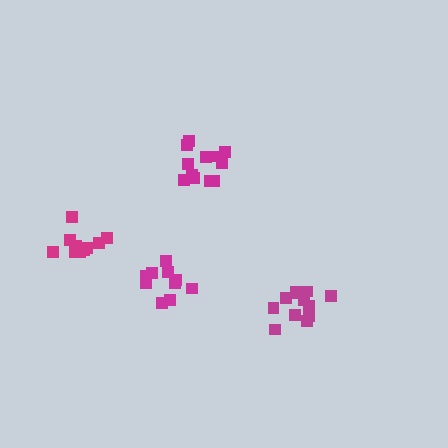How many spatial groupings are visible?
There are 4 spatial groupings.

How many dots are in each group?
Group 1: 12 dots, Group 2: 12 dots, Group 3: 10 dots, Group 4: 10 dots (44 total).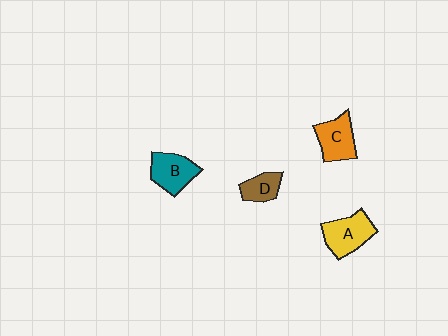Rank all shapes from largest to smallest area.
From largest to smallest: A (yellow), B (teal), C (orange), D (brown).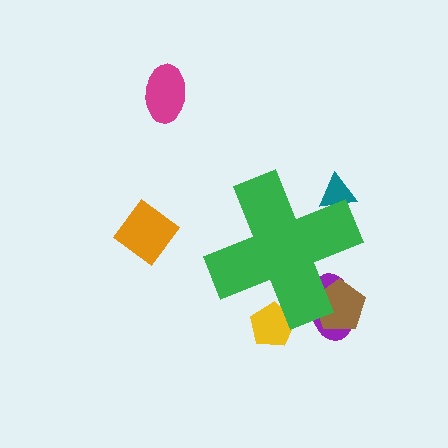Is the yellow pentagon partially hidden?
Yes, the yellow pentagon is partially hidden behind the green cross.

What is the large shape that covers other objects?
A green cross.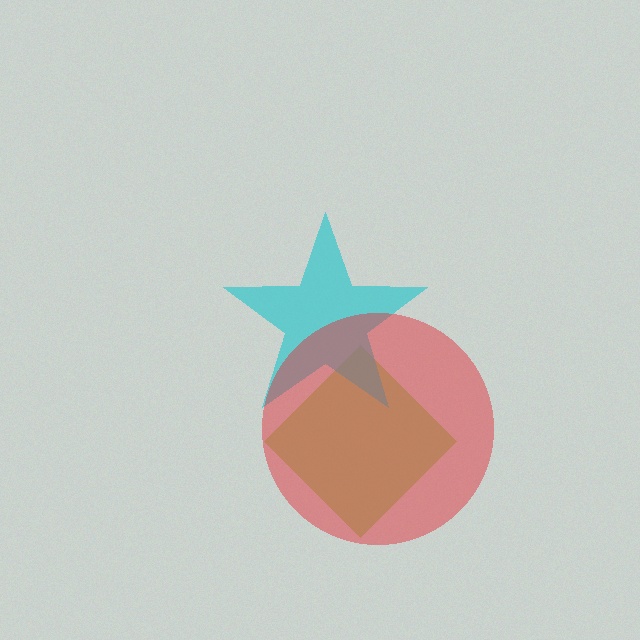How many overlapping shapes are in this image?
There are 3 overlapping shapes in the image.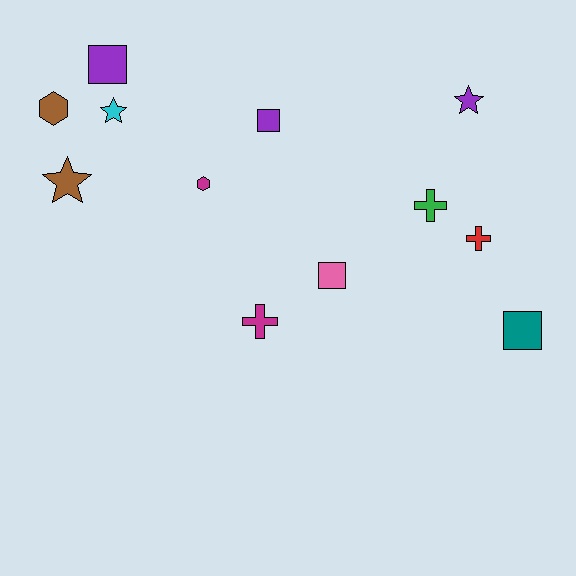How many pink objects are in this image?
There is 1 pink object.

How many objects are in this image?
There are 12 objects.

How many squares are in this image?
There are 4 squares.